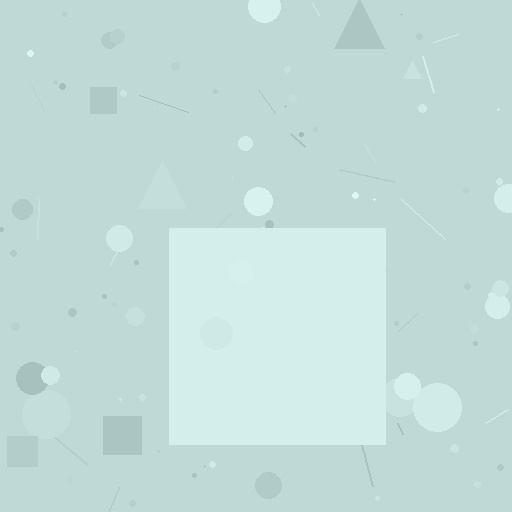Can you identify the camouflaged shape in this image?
The camouflaged shape is a square.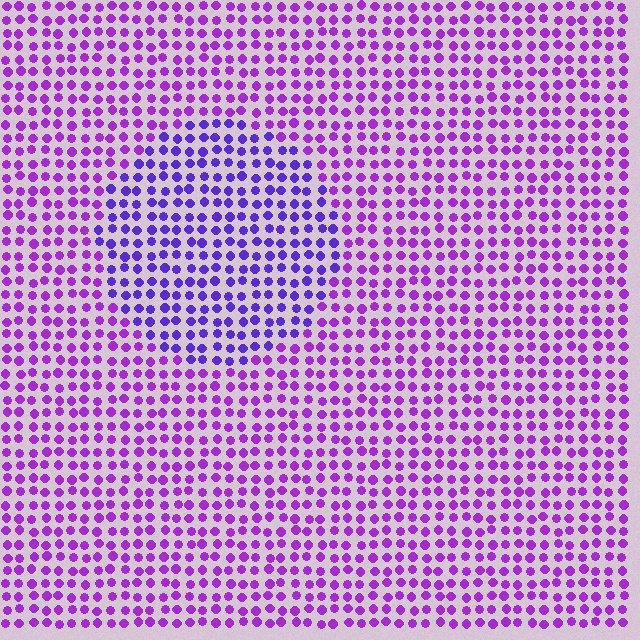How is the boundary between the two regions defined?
The boundary is defined purely by a slight shift in hue (about 28 degrees). Spacing, size, and orientation are identical on both sides.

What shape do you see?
I see a circle.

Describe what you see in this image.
The image is filled with small purple elements in a uniform arrangement. A circle-shaped region is visible where the elements are tinted to a slightly different hue, forming a subtle color boundary.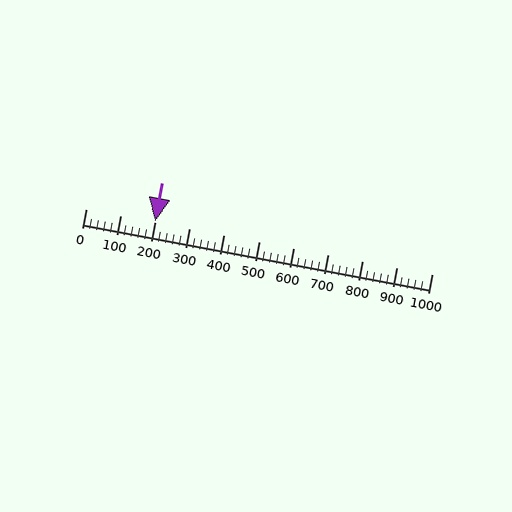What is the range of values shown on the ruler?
The ruler shows values from 0 to 1000.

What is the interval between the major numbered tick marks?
The major tick marks are spaced 100 units apart.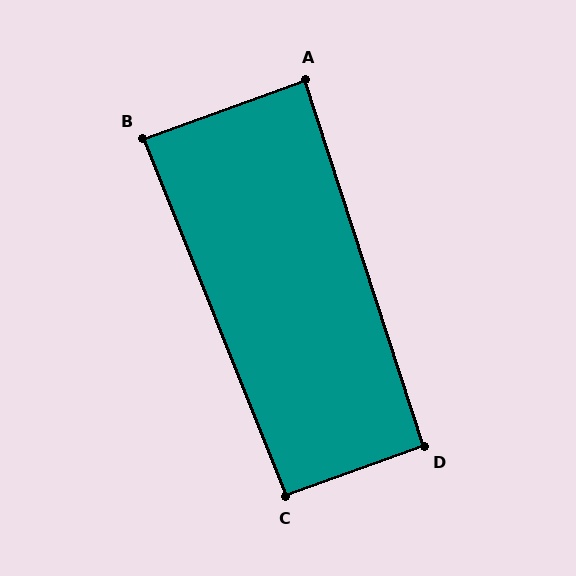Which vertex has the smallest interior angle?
B, at approximately 88 degrees.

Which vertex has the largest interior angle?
D, at approximately 92 degrees.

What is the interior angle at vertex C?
Approximately 92 degrees (approximately right).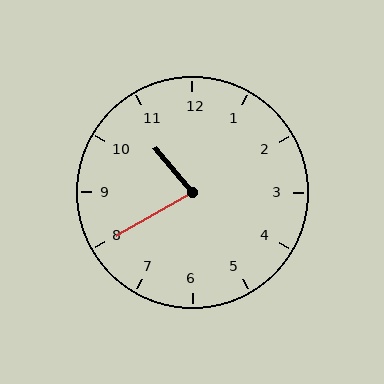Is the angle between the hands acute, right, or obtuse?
It is acute.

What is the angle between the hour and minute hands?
Approximately 80 degrees.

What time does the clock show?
10:40.